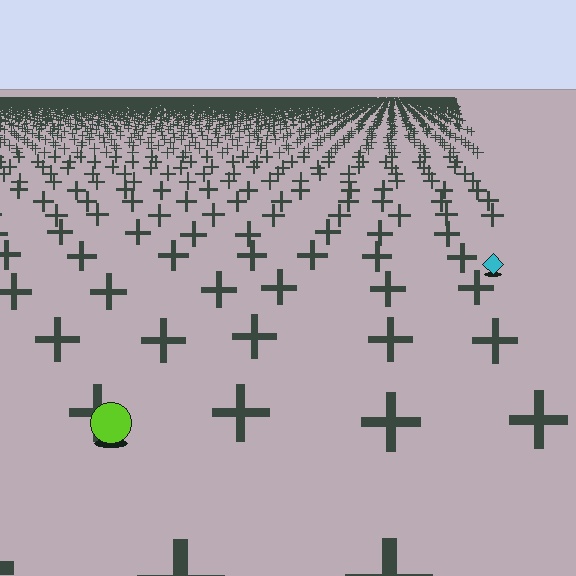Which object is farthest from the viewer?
The cyan diamond is farthest from the viewer. It appears smaller and the ground texture around it is denser.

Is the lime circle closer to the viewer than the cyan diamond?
Yes. The lime circle is closer — you can tell from the texture gradient: the ground texture is coarser near it.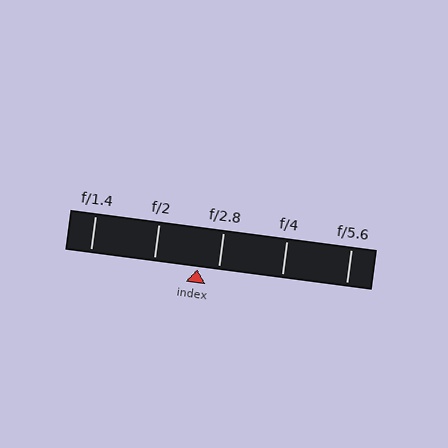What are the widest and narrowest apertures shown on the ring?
The widest aperture shown is f/1.4 and the narrowest is f/5.6.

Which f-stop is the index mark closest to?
The index mark is closest to f/2.8.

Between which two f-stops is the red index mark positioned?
The index mark is between f/2 and f/2.8.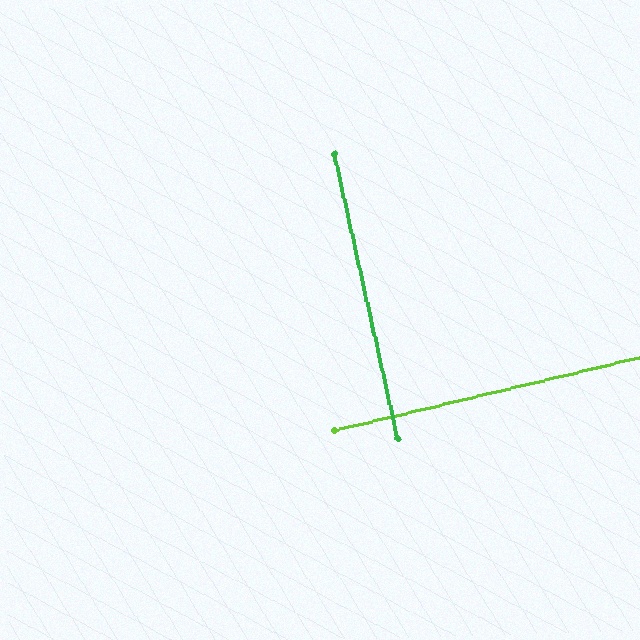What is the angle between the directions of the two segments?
Approximately 89 degrees.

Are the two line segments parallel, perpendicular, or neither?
Perpendicular — they meet at approximately 89°.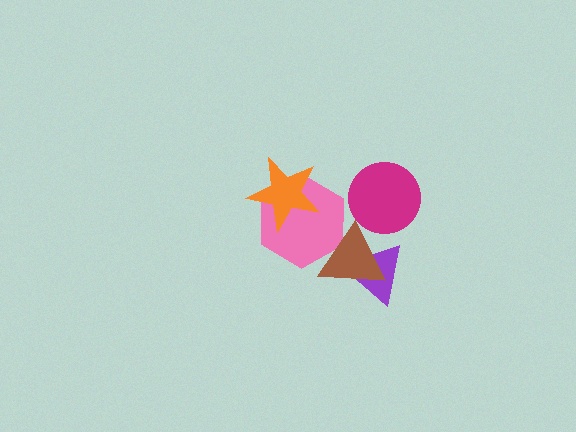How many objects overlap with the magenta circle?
0 objects overlap with the magenta circle.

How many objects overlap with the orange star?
1 object overlaps with the orange star.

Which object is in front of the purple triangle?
The brown triangle is in front of the purple triangle.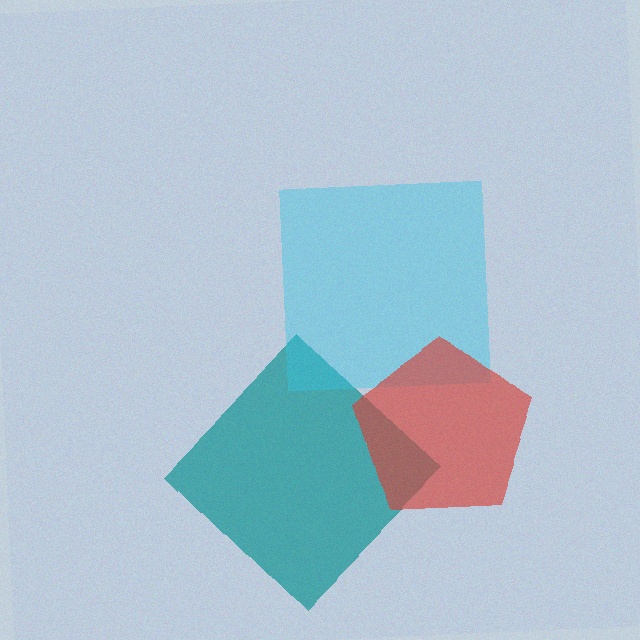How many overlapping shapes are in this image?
There are 3 overlapping shapes in the image.